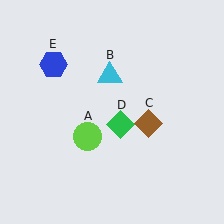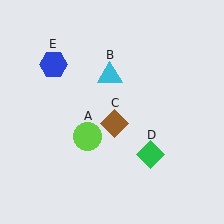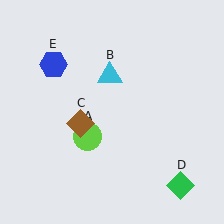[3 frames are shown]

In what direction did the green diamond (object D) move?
The green diamond (object D) moved down and to the right.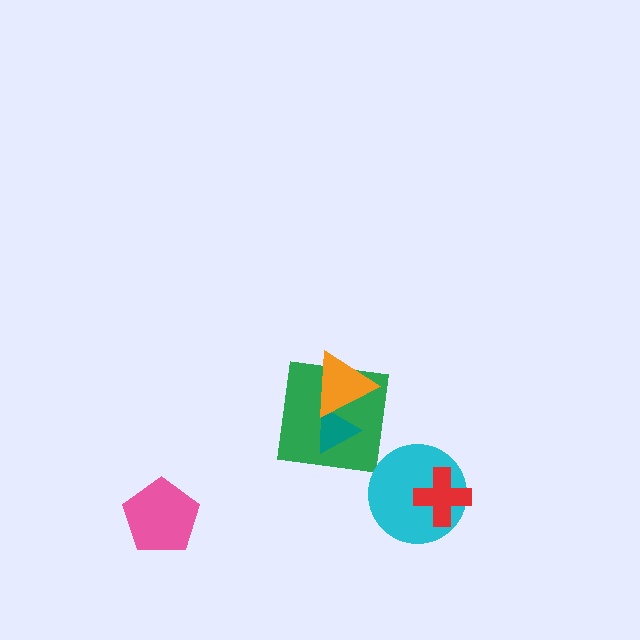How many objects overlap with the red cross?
1 object overlaps with the red cross.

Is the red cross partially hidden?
No, no other shape covers it.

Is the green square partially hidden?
Yes, it is partially covered by another shape.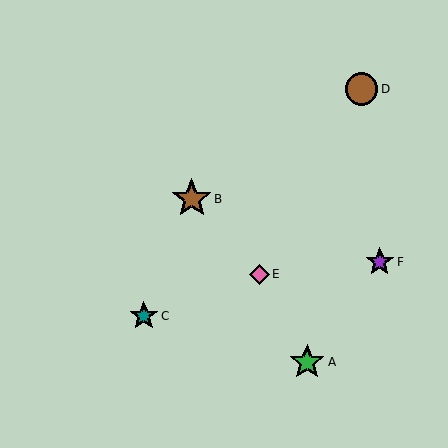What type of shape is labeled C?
Shape C is a teal star.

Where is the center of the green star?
The center of the green star is at (307, 362).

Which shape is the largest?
The brown star (labeled B) is the largest.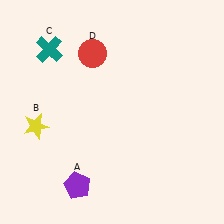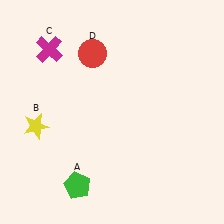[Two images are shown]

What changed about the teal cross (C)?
In Image 1, C is teal. In Image 2, it changed to magenta.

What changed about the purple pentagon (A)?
In Image 1, A is purple. In Image 2, it changed to green.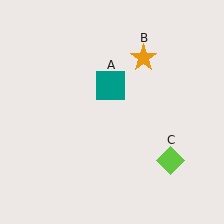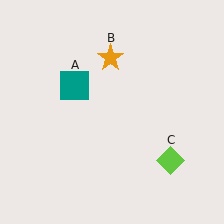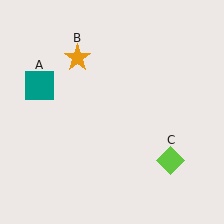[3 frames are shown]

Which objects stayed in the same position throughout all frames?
Lime diamond (object C) remained stationary.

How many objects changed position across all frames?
2 objects changed position: teal square (object A), orange star (object B).